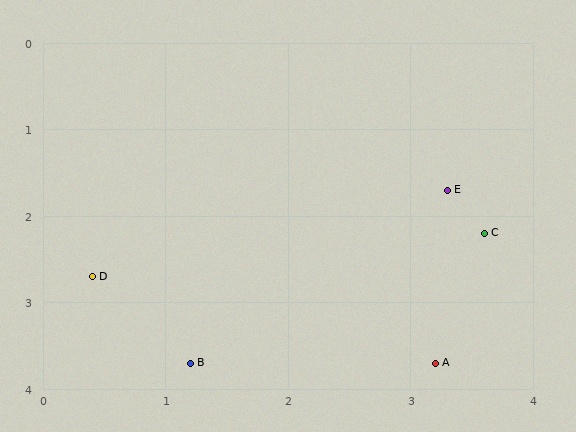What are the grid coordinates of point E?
Point E is at approximately (3.3, 1.7).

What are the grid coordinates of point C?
Point C is at approximately (3.6, 2.2).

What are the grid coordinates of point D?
Point D is at approximately (0.4, 2.7).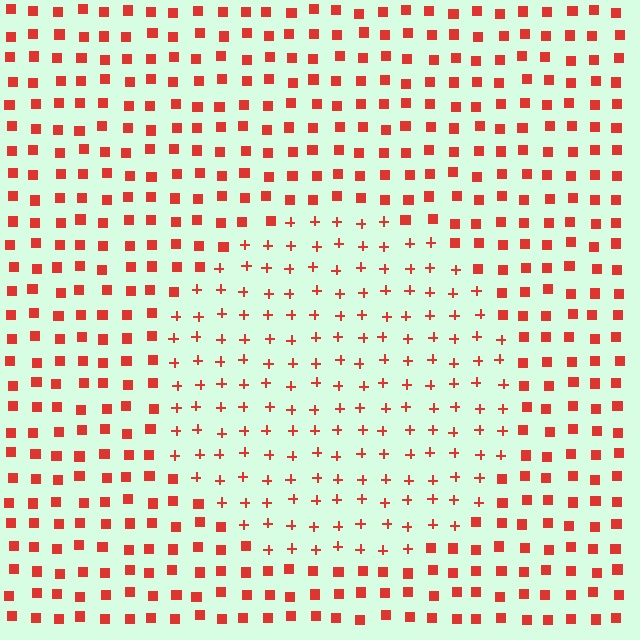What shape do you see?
I see a circle.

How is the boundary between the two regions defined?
The boundary is defined by a change in element shape: plus signs inside vs. squares outside. All elements share the same color and spacing.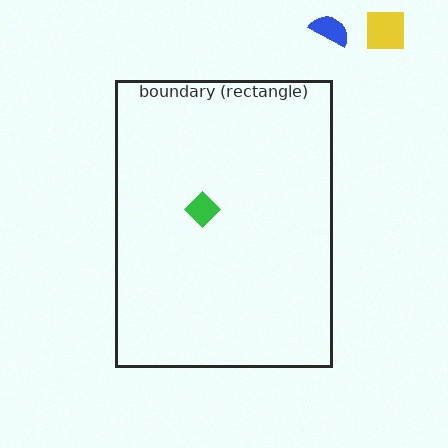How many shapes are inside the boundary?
1 inside, 2 outside.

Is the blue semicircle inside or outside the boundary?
Outside.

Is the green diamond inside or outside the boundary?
Inside.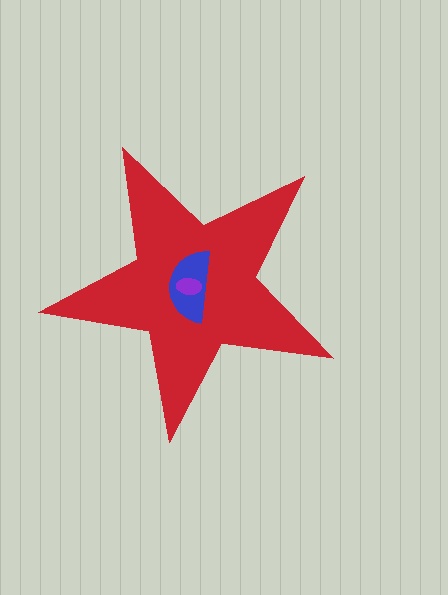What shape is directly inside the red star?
The blue semicircle.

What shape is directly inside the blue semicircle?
The purple ellipse.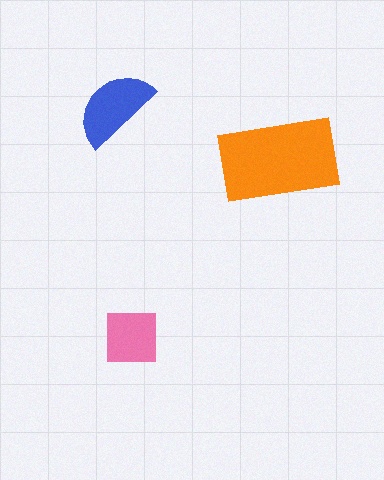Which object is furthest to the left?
The blue semicircle is leftmost.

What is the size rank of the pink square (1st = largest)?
3rd.